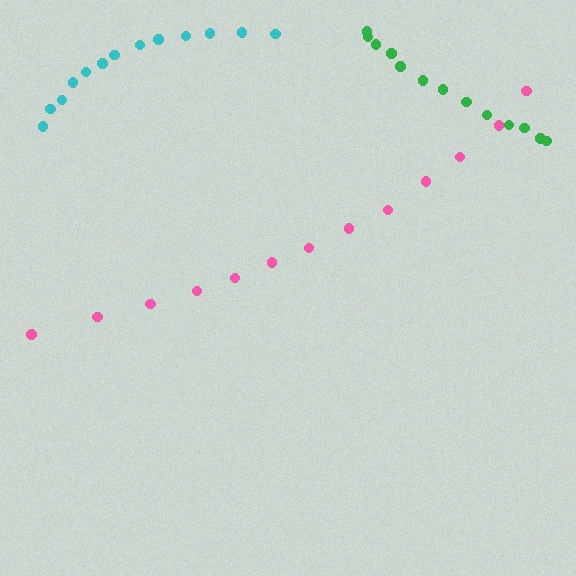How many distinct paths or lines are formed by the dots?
There are 3 distinct paths.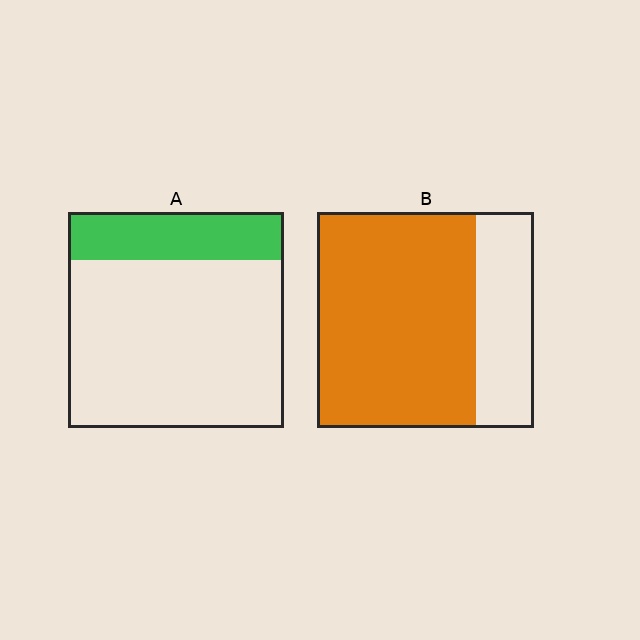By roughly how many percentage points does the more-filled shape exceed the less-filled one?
By roughly 50 percentage points (B over A).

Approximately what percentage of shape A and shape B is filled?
A is approximately 20% and B is approximately 75%.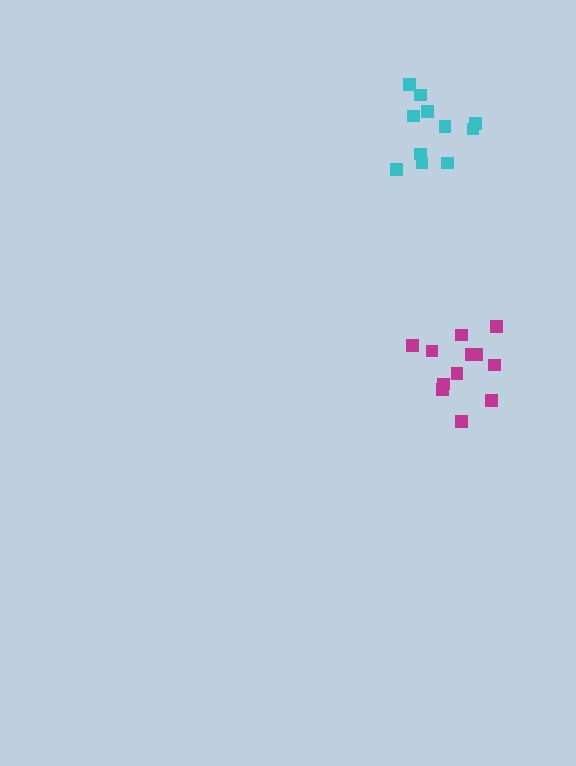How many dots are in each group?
Group 1: 12 dots, Group 2: 11 dots (23 total).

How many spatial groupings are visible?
There are 2 spatial groupings.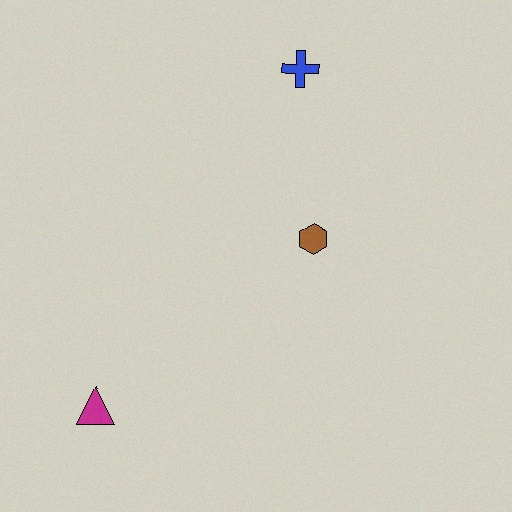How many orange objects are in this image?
There are no orange objects.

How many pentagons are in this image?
There are no pentagons.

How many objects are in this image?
There are 3 objects.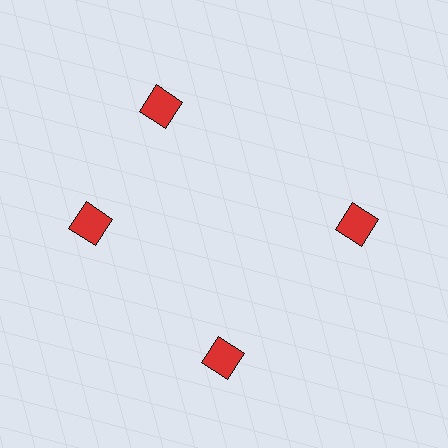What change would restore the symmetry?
The symmetry would be restored by rotating it back into even spacing with its neighbors so that all 4 squares sit at equal angles and equal distance from the center.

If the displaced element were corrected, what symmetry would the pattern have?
It would have 4-fold rotational symmetry — the pattern would map onto itself every 90 degrees.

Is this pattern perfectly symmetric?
No. The 4 red squares are arranged in a ring, but one element near the 12 o'clock position is rotated out of alignment along the ring, breaking the 4-fold rotational symmetry.